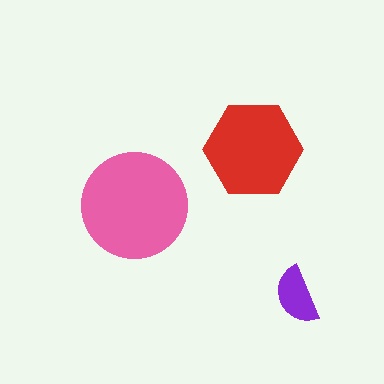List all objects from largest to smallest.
The pink circle, the red hexagon, the purple semicircle.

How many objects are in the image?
There are 3 objects in the image.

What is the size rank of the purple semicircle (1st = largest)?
3rd.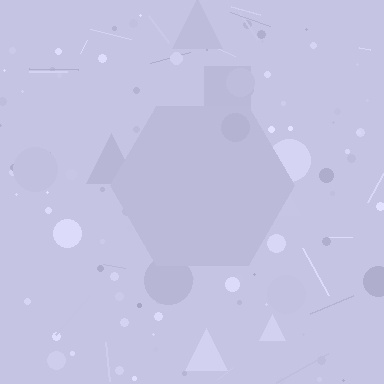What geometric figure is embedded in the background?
A hexagon is embedded in the background.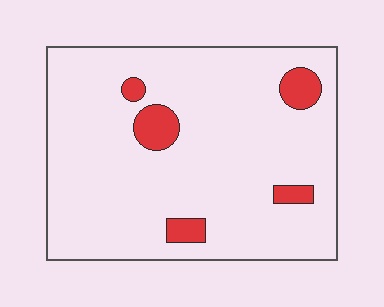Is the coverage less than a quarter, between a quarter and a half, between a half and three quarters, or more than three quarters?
Less than a quarter.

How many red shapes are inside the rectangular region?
5.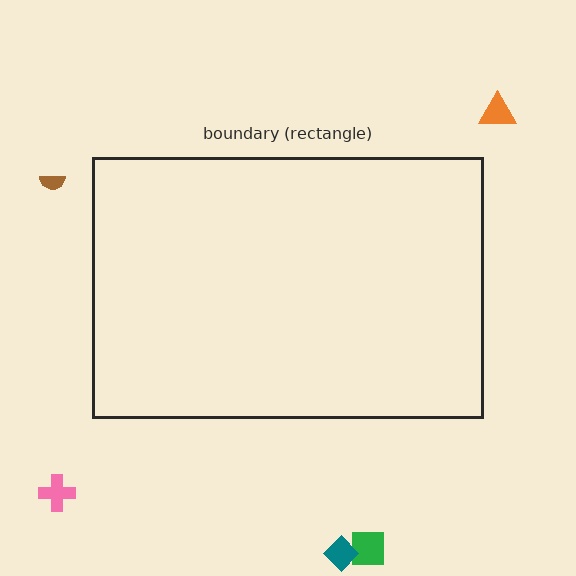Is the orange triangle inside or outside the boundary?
Outside.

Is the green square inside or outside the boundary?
Outside.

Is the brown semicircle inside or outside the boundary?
Outside.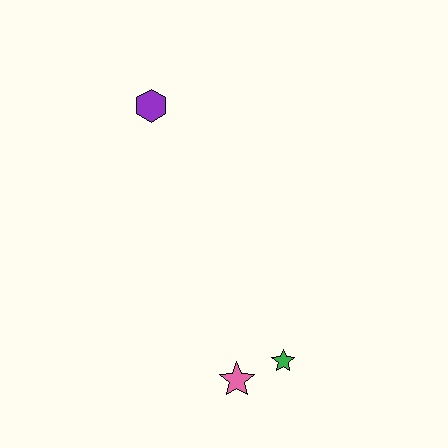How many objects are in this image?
There are 3 objects.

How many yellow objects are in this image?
There are no yellow objects.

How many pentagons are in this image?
There are no pentagons.